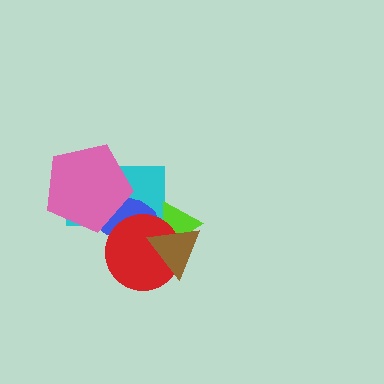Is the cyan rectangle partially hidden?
Yes, it is partially covered by another shape.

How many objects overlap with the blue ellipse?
4 objects overlap with the blue ellipse.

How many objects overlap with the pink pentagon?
2 objects overlap with the pink pentagon.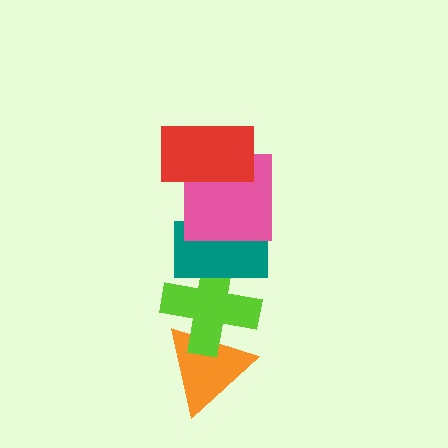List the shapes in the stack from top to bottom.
From top to bottom: the red rectangle, the pink square, the teal rectangle, the lime cross, the orange triangle.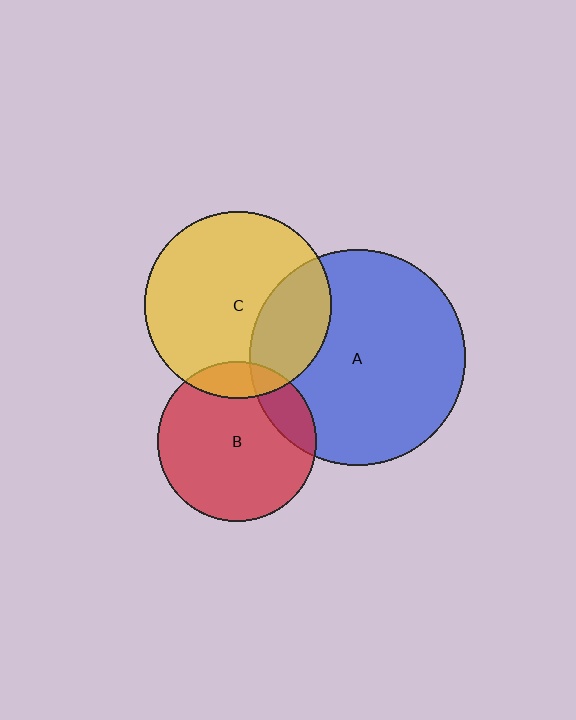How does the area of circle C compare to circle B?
Approximately 1.4 times.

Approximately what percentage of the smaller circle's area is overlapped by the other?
Approximately 15%.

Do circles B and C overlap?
Yes.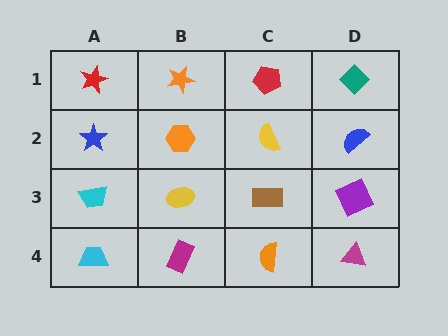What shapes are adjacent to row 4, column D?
A purple square (row 3, column D), an orange semicircle (row 4, column C).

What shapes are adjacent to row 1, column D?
A blue semicircle (row 2, column D), a red pentagon (row 1, column C).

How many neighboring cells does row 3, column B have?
4.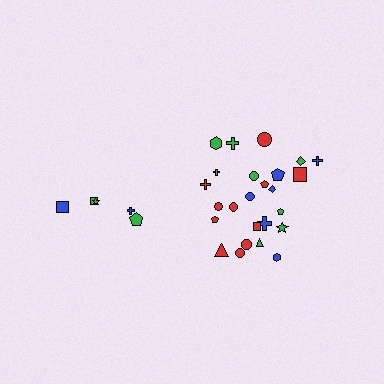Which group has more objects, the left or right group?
The right group.